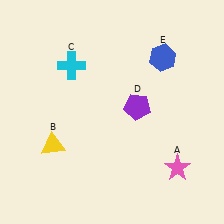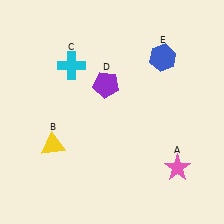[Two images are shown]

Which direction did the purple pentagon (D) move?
The purple pentagon (D) moved left.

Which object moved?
The purple pentagon (D) moved left.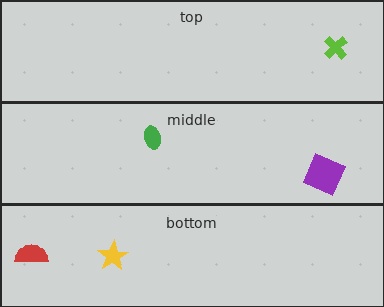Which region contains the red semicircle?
The bottom region.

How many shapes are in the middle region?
2.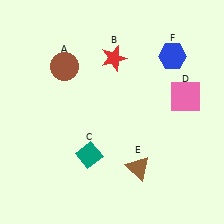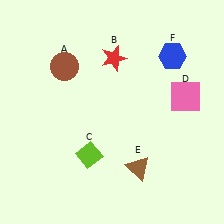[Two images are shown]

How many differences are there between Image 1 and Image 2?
There is 1 difference between the two images.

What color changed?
The diamond (C) changed from teal in Image 1 to lime in Image 2.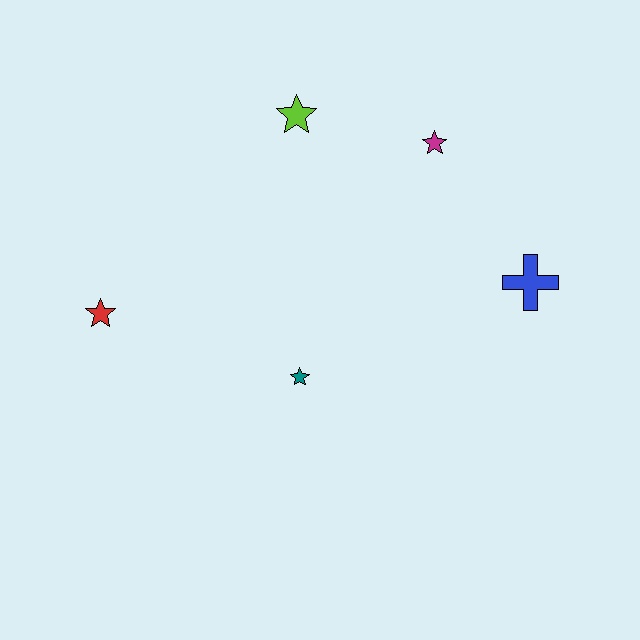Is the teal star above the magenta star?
No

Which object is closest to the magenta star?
The lime star is closest to the magenta star.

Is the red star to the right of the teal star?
No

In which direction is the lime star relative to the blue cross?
The lime star is to the left of the blue cross.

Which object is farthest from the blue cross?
The red star is farthest from the blue cross.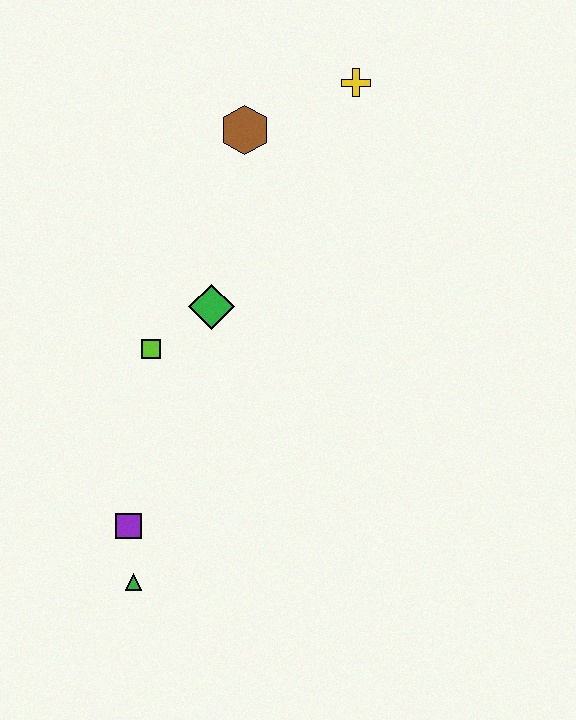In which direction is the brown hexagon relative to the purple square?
The brown hexagon is above the purple square.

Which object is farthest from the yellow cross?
The green triangle is farthest from the yellow cross.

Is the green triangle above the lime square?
No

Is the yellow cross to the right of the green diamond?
Yes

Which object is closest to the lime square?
The green diamond is closest to the lime square.